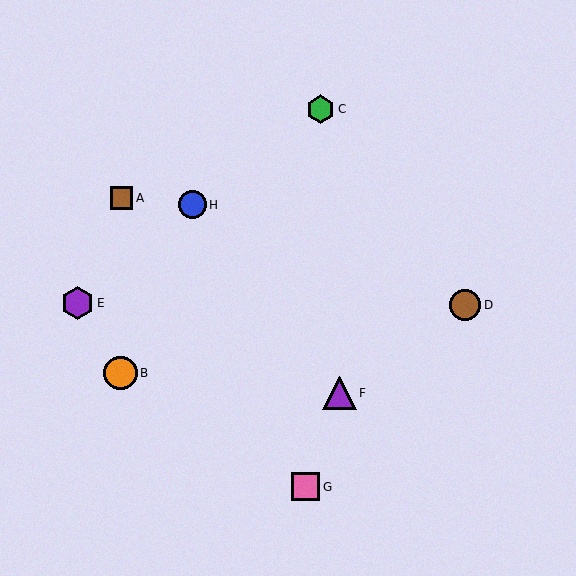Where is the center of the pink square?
The center of the pink square is at (306, 487).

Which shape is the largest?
The orange circle (labeled B) is the largest.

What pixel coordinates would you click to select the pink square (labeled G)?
Click at (306, 487) to select the pink square G.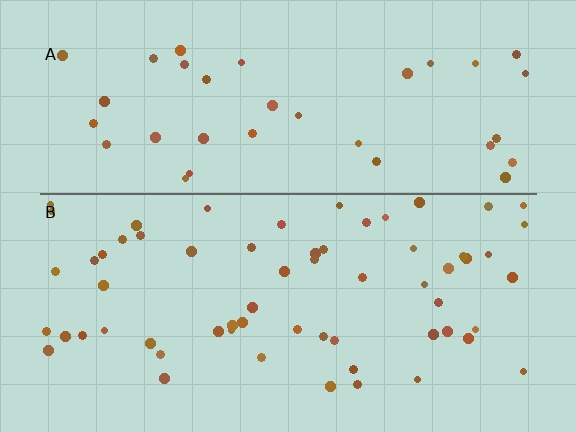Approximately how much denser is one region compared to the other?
Approximately 1.7× — region B over region A.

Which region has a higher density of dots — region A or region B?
B (the bottom).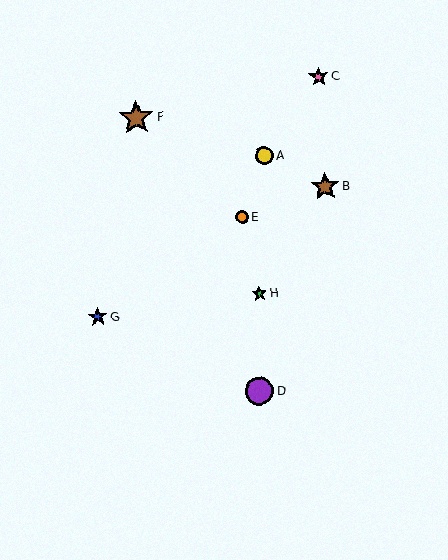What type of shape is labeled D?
Shape D is a purple circle.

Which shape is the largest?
The brown star (labeled F) is the largest.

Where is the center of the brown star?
The center of the brown star is at (136, 118).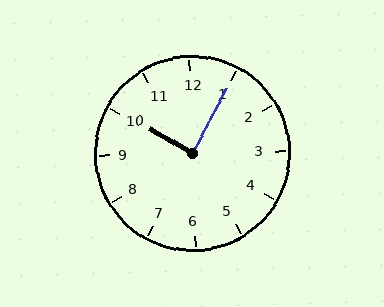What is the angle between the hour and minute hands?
Approximately 88 degrees.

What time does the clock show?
10:05.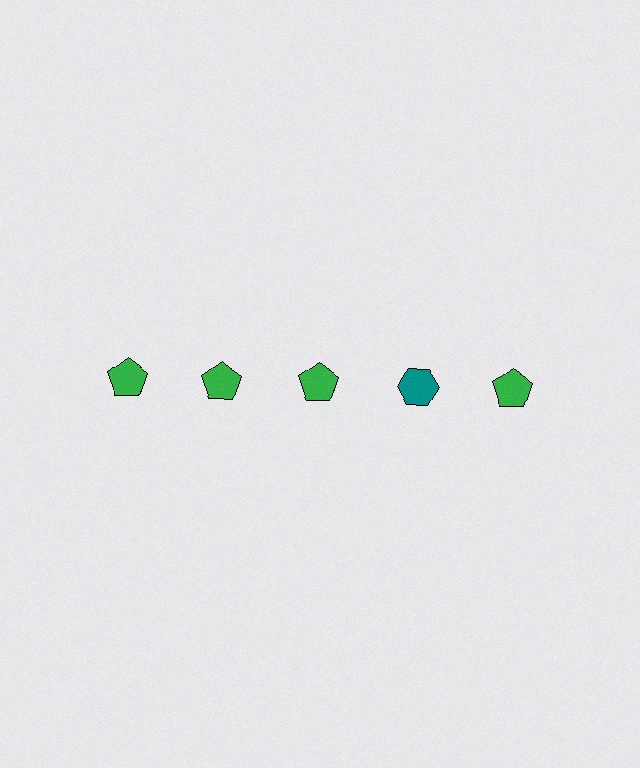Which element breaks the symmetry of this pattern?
The teal hexagon in the top row, second from right column breaks the symmetry. All other shapes are green pentagons.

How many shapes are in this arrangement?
There are 5 shapes arranged in a grid pattern.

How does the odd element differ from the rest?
It differs in both color (teal instead of green) and shape (hexagon instead of pentagon).